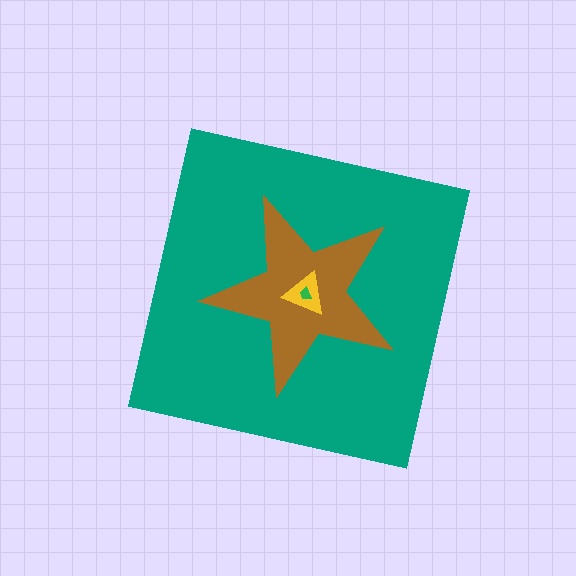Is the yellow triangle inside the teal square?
Yes.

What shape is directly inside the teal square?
The brown star.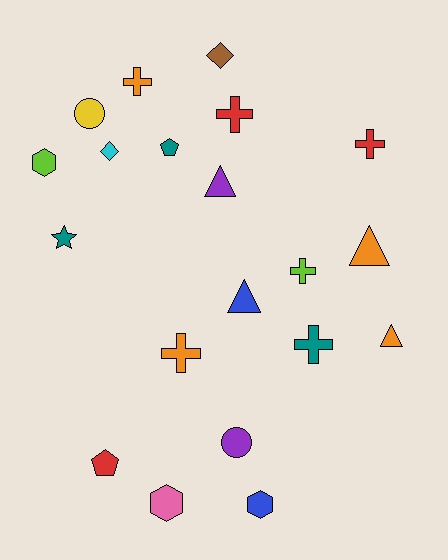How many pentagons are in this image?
There are 2 pentagons.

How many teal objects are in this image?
There are 3 teal objects.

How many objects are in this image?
There are 20 objects.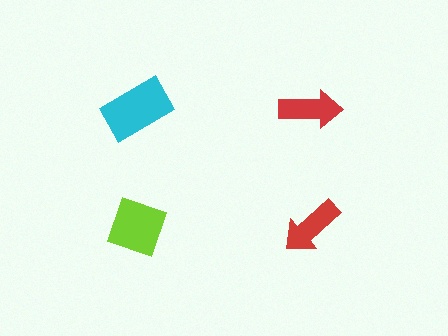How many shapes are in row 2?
2 shapes.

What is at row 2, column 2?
A red arrow.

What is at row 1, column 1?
A cyan rectangle.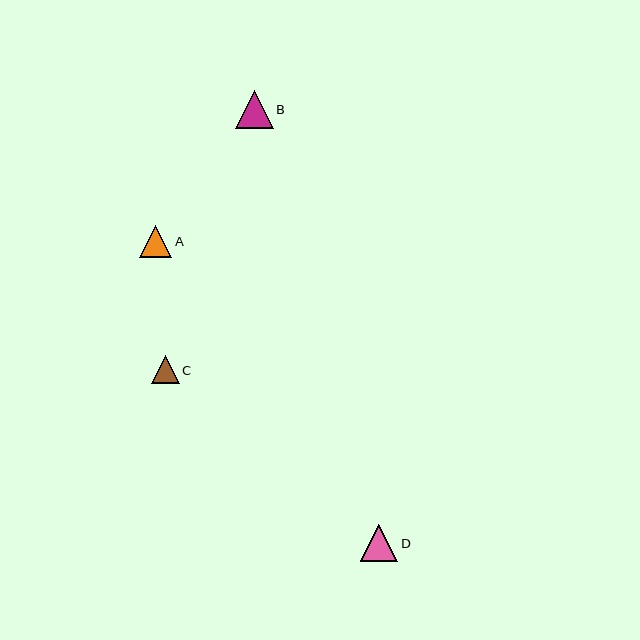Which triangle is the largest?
Triangle B is the largest with a size of approximately 38 pixels.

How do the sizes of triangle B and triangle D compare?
Triangle B and triangle D are approximately the same size.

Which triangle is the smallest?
Triangle C is the smallest with a size of approximately 28 pixels.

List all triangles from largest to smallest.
From largest to smallest: B, D, A, C.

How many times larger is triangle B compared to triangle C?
Triangle B is approximately 1.3 times the size of triangle C.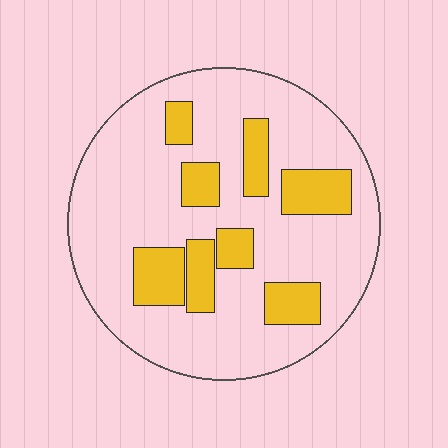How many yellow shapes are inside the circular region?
8.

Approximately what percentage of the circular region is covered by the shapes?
Approximately 25%.